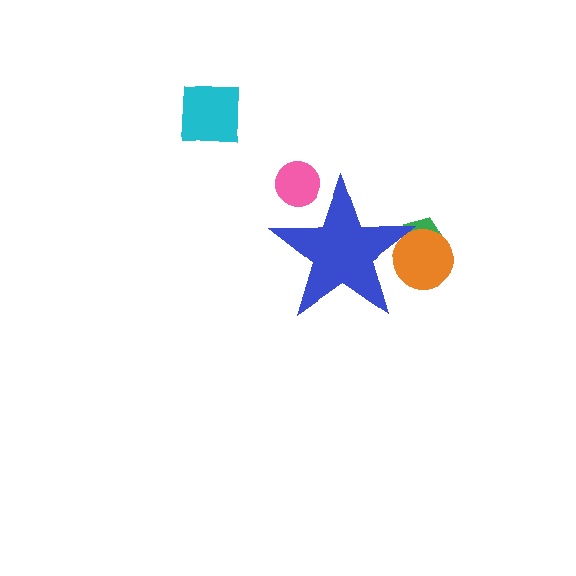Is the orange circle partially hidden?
Yes, the orange circle is partially hidden behind the blue star.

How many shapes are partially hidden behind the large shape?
3 shapes are partially hidden.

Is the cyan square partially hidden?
No, the cyan square is fully visible.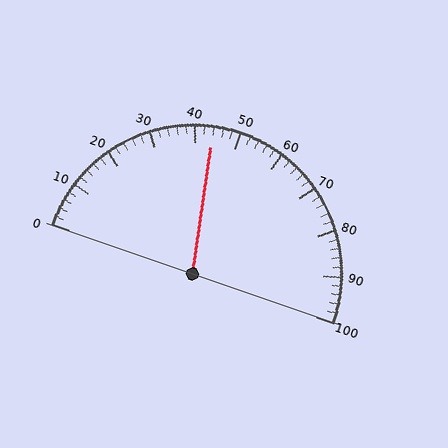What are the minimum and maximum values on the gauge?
The gauge ranges from 0 to 100.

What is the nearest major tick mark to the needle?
The nearest major tick mark is 40.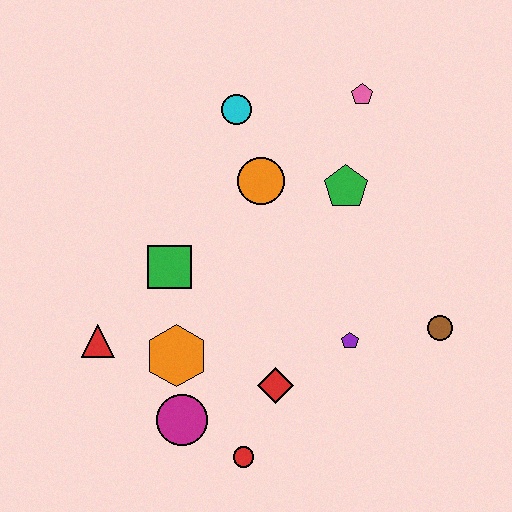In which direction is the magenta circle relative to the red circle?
The magenta circle is to the left of the red circle.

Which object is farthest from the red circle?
The pink pentagon is farthest from the red circle.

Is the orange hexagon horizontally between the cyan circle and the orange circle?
No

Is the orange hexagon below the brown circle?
Yes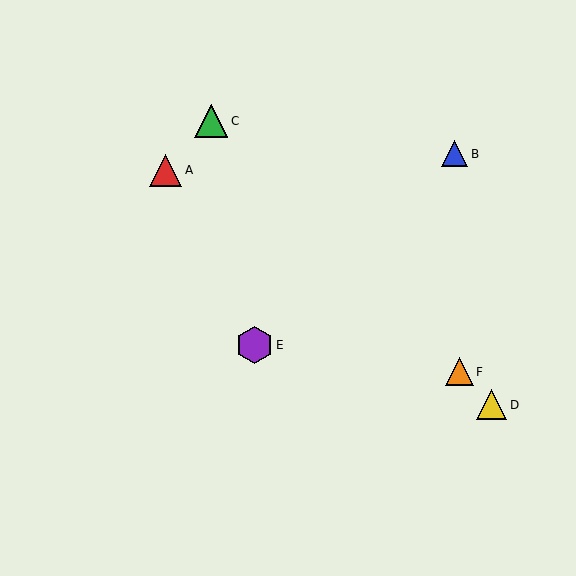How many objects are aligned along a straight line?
3 objects (C, D, F) are aligned along a straight line.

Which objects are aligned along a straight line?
Objects C, D, F are aligned along a straight line.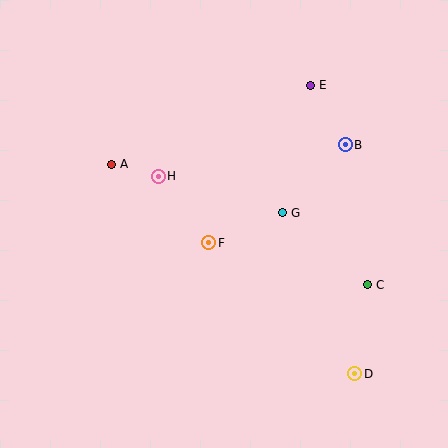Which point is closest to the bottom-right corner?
Point D is closest to the bottom-right corner.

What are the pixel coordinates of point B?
Point B is at (345, 145).